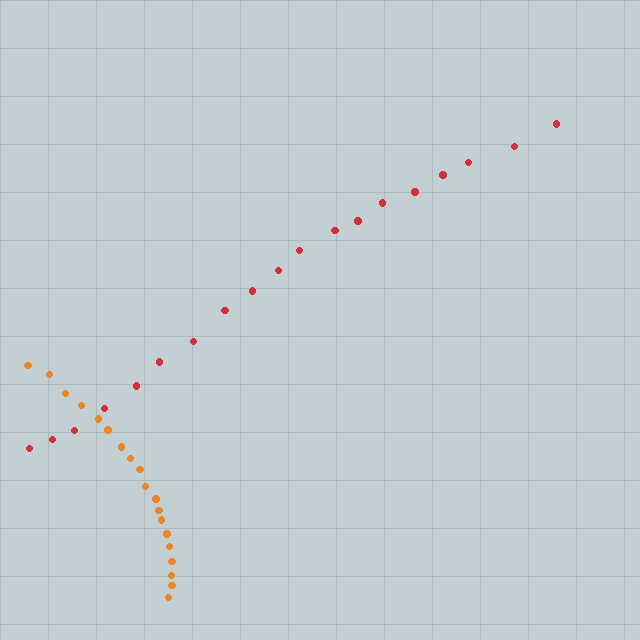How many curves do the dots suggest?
There are 2 distinct paths.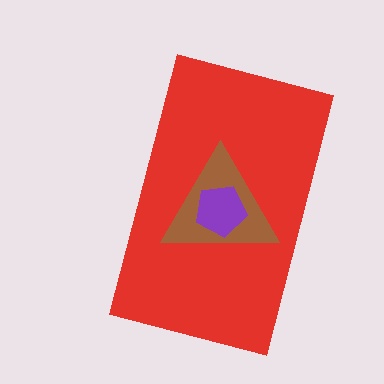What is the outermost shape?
The red rectangle.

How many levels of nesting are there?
3.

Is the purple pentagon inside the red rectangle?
Yes.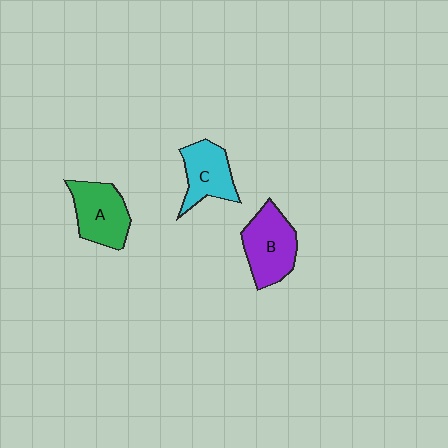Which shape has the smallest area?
Shape C (cyan).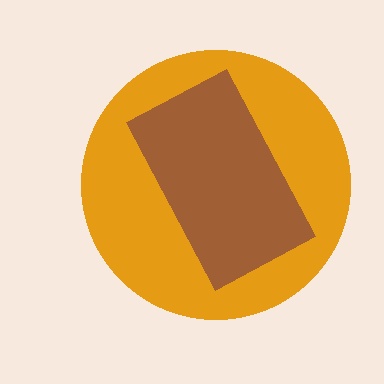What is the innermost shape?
The brown rectangle.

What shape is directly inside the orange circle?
The brown rectangle.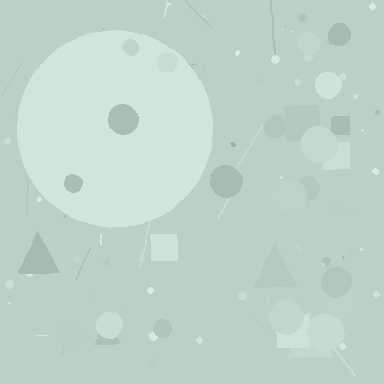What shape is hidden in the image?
A circle is hidden in the image.